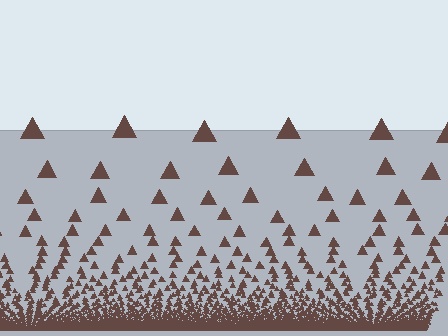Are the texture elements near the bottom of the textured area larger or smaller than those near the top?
Smaller. The gradient is inverted — elements near the bottom are smaller and denser.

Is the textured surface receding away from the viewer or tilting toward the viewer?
The surface appears to tilt toward the viewer. Texture elements get larger and sparser toward the top.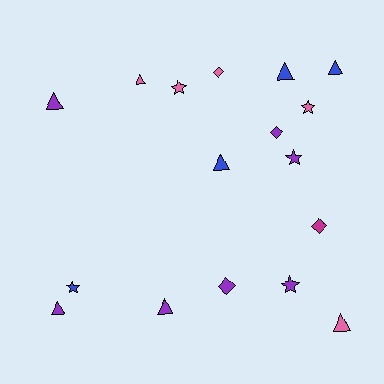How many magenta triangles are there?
There are no magenta triangles.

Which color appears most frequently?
Purple, with 7 objects.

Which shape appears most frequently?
Triangle, with 8 objects.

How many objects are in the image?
There are 17 objects.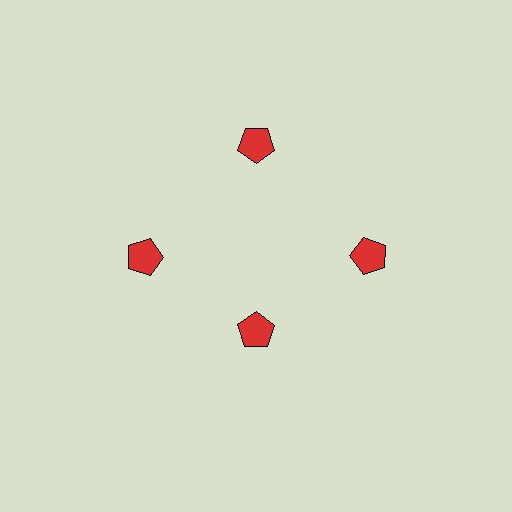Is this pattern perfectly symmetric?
No. The 4 red pentagons are arranged in a ring, but one element near the 6 o'clock position is pulled inward toward the center, breaking the 4-fold rotational symmetry.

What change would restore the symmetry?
The symmetry would be restored by moving it outward, back onto the ring so that all 4 pentagons sit at equal angles and equal distance from the center.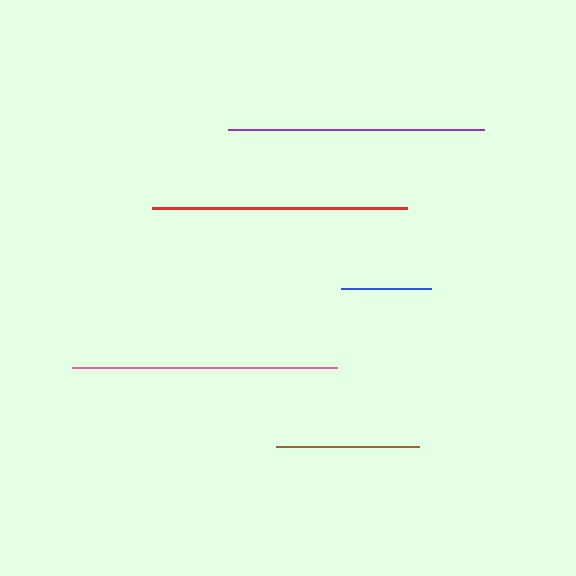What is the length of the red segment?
The red segment is approximately 255 pixels long.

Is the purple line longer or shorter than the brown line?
The purple line is longer than the brown line.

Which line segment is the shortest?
The blue line is the shortest at approximately 90 pixels.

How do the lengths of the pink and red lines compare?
The pink and red lines are approximately the same length.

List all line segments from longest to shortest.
From longest to shortest: pink, purple, red, brown, blue.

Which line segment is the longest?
The pink line is the longest at approximately 265 pixels.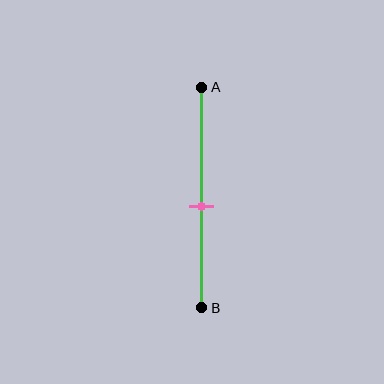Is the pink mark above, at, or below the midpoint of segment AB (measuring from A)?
The pink mark is below the midpoint of segment AB.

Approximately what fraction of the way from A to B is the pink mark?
The pink mark is approximately 55% of the way from A to B.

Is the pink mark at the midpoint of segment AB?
No, the mark is at about 55% from A, not at the 50% midpoint.